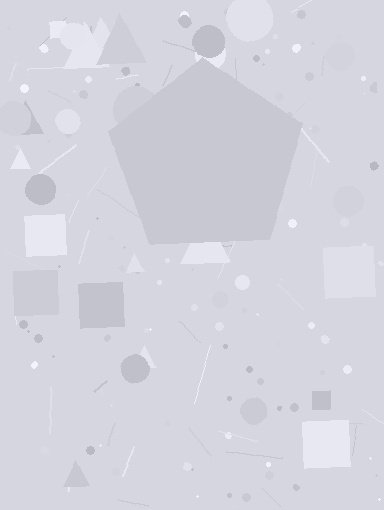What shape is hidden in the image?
A pentagon is hidden in the image.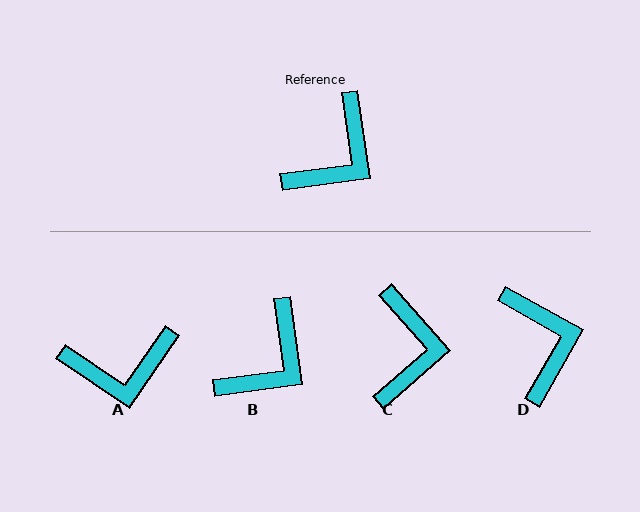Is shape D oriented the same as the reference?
No, it is off by about 53 degrees.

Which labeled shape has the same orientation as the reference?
B.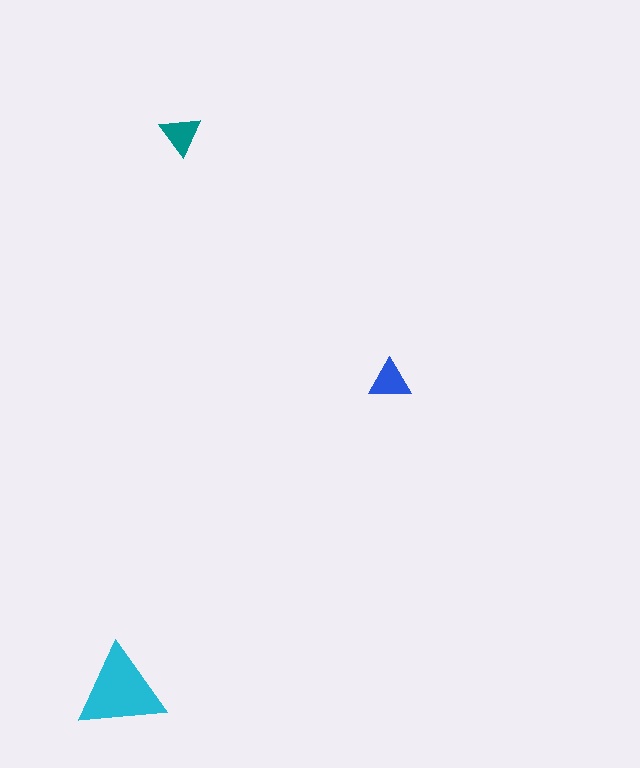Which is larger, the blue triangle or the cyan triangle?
The cyan one.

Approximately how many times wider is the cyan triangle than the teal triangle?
About 2 times wider.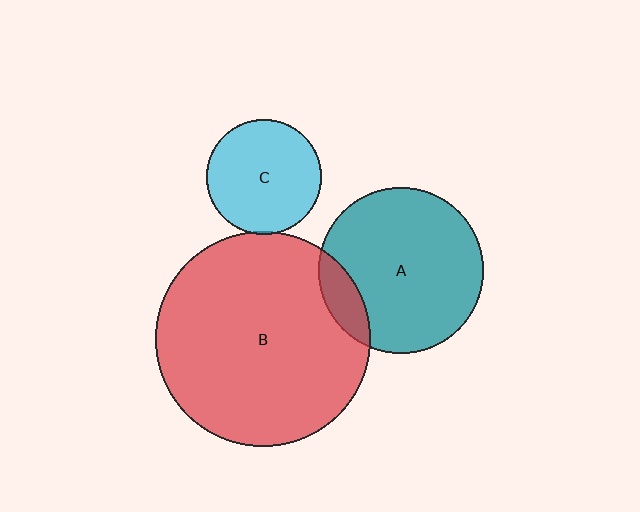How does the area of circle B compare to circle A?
Approximately 1.7 times.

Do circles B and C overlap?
Yes.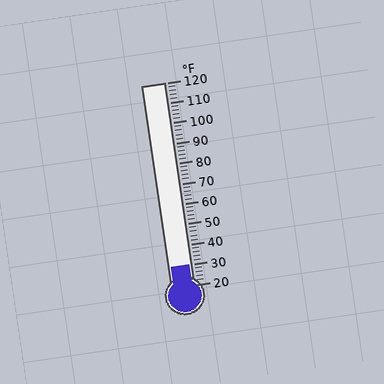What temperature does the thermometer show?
The thermometer shows approximately 30°F.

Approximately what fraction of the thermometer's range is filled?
The thermometer is filled to approximately 10% of its range.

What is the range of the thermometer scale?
The thermometer scale ranges from 20°F to 120°F.